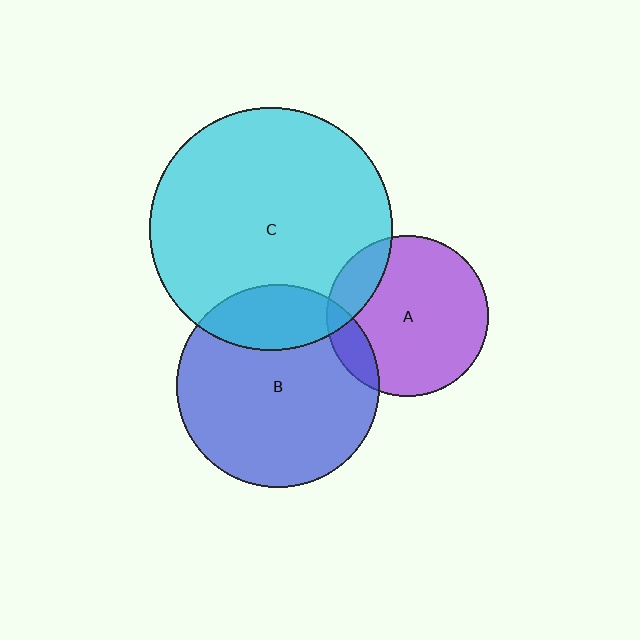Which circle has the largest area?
Circle C (cyan).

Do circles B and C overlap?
Yes.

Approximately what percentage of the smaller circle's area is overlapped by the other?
Approximately 20%.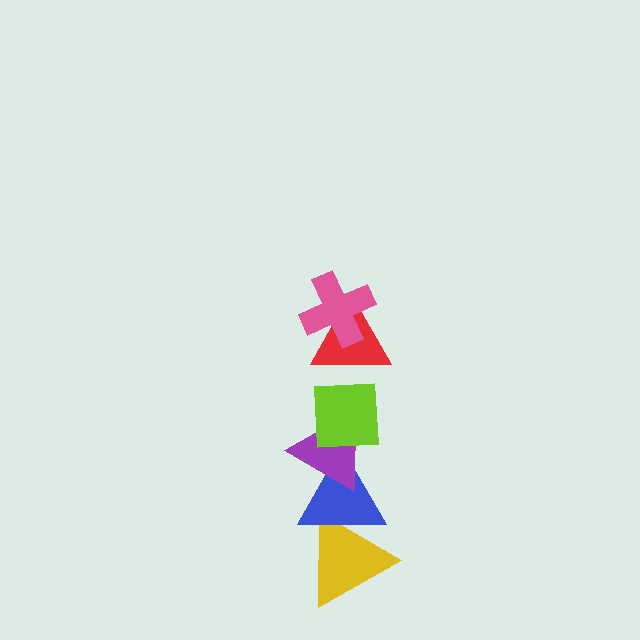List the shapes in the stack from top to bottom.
From top to bottom: the pink cross, the red triangle, the lime square, the purple triangle, the blue triangle, the yellow triangle.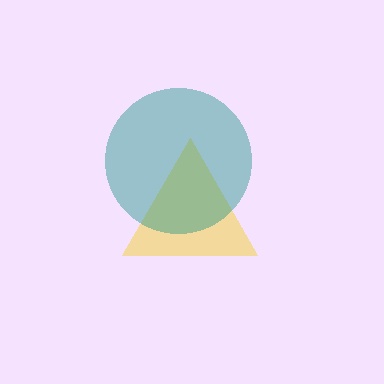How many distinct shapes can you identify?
There are 2 distinct shapes: a yellow triangle, a teal circle.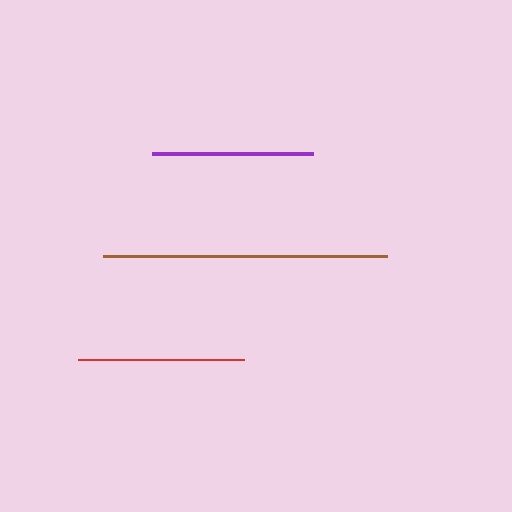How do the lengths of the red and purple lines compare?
The red and purple lines are approximately the same length.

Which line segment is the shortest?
The purple line is the shortest at approximately 161 pixels.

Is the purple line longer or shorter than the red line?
The red line is longer than the purple line.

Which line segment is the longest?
The brown line is the longest at approximately 284 pixels.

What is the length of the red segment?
The red segment is approximately 167 pixels long.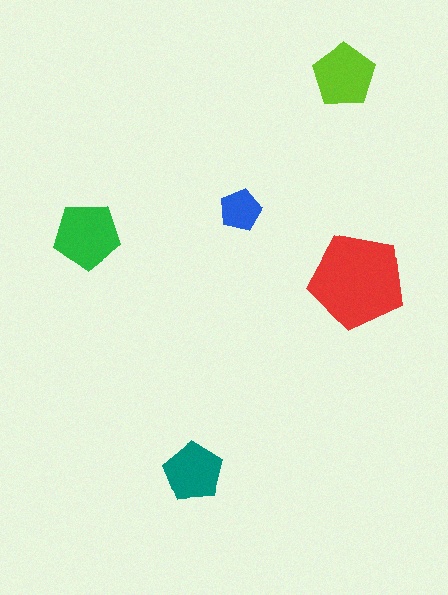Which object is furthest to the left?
The green pentagon is leftmost.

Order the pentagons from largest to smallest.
the red one, the green one, the lime one, the teal one, the blue one.